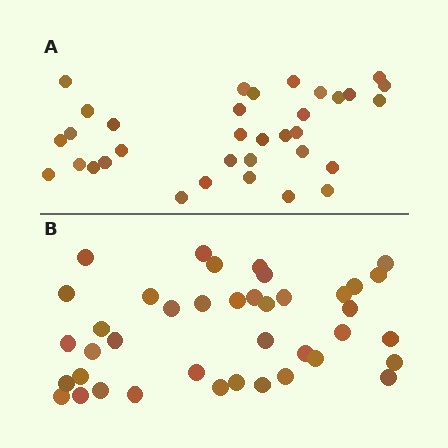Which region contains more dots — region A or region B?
Region B (the bottom region) has more dots.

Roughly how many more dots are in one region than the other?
Region B has about 6 more dots than region A.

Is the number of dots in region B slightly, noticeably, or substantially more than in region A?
Region B has only slightly more — the two regions are fairly close. The ratio is roughly 1.2 to 1.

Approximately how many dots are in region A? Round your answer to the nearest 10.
About 30 dots. (The exact count is 34, which rounds to 30.)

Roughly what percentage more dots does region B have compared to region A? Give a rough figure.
About 20% more.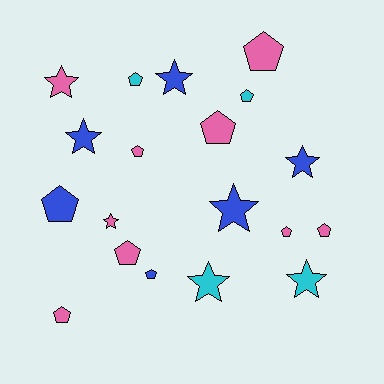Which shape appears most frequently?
Pentagon, with 11 objects.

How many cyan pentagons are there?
There are 2 cyan pentagons.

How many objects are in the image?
There are 19 objects.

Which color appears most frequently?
Pink, with 9 objects.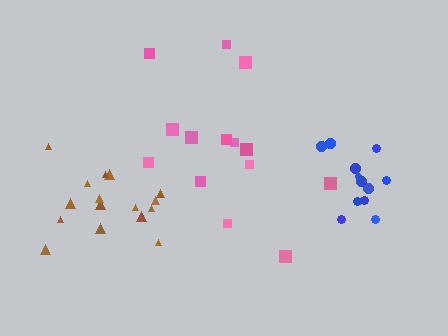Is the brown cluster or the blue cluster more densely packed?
Blue.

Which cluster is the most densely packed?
Blue.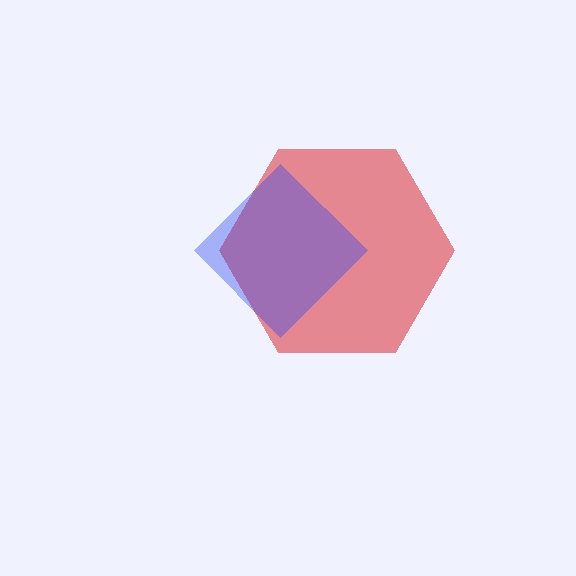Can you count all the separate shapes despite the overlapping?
Yes, there are 2 separate shapes.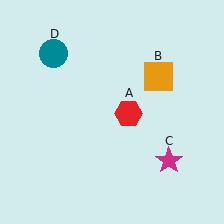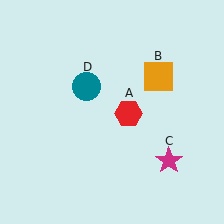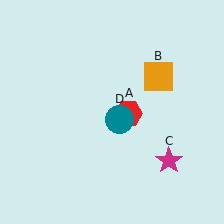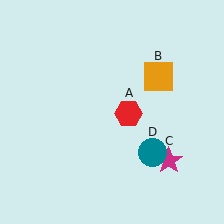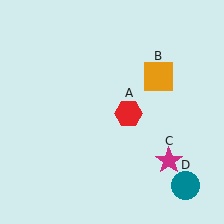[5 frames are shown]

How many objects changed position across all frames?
1 object changed position: teal circle (object D).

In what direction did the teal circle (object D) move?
The teal circle (object D) moved down and to the right.